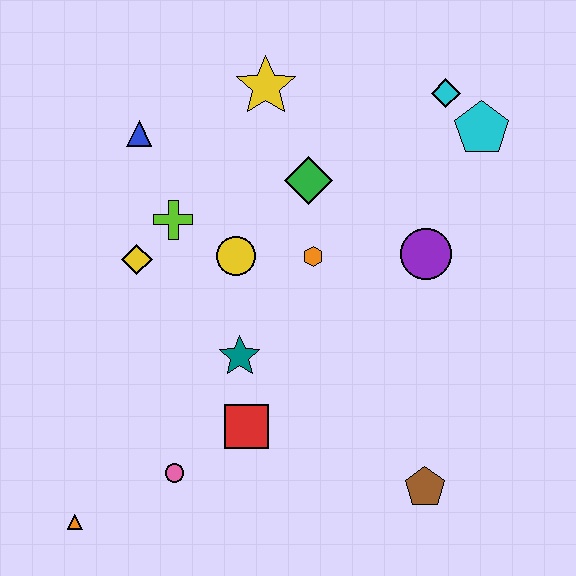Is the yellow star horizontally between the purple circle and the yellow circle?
Yes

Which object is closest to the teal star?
The red square is closest to the teal star.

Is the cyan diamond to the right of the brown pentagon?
Yes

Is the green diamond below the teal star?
No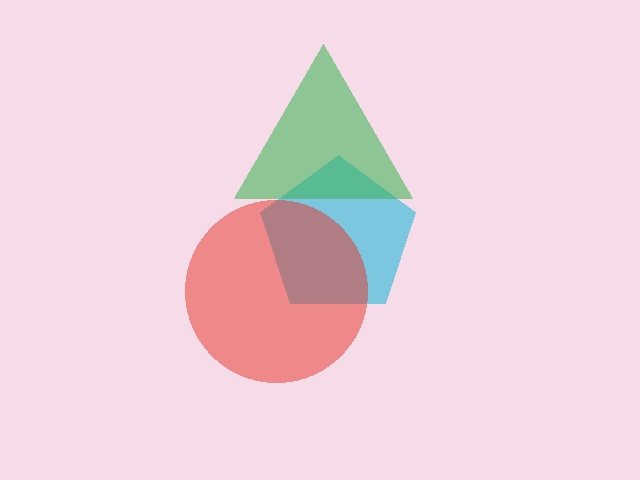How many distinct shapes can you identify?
There are 3 distinct shapes: a cyan pentagon, a green triangle, a red circle.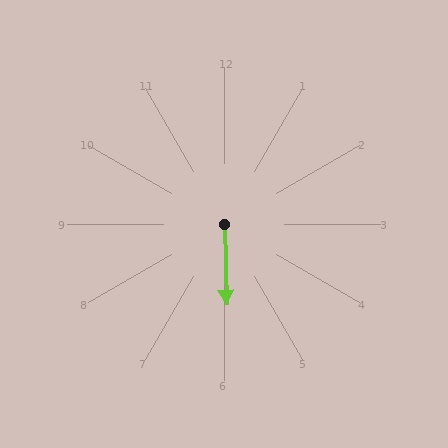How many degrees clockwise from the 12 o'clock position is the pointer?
Approximately 178 degrees.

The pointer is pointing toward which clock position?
Roughly 6 o'clock.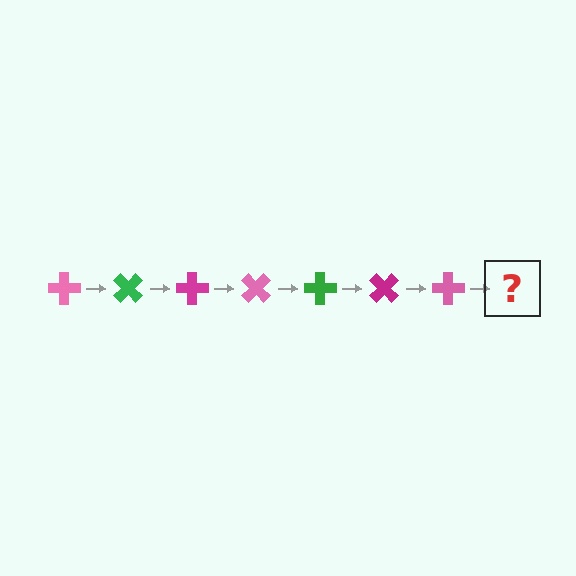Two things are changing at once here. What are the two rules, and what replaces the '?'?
The two rules are that it rotates 45 degrees each step and the color cycles through pink, green, and magenta. The '?' should be a green cross, rotated 315 degrees from the start.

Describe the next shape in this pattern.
It should be a green cross, rotated 315 degrees from the start.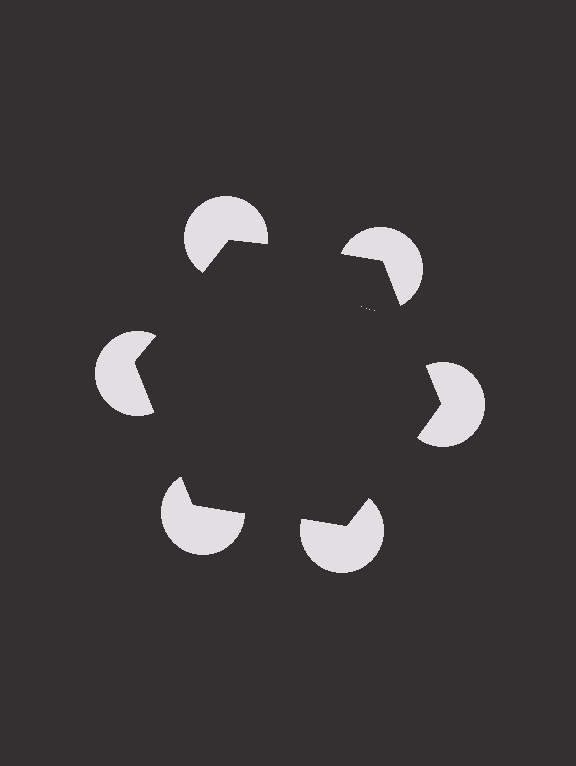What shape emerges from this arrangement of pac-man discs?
An illusory hexagon — its edges are inferred from the aligned wedge cuts in the pac-man discs, not physically drawn.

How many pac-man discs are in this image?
There are 6 — one at each vertex of the illusory hexagon.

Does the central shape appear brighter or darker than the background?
It typically appears slightly darker than the background, even though no actual brightness change is drawn.